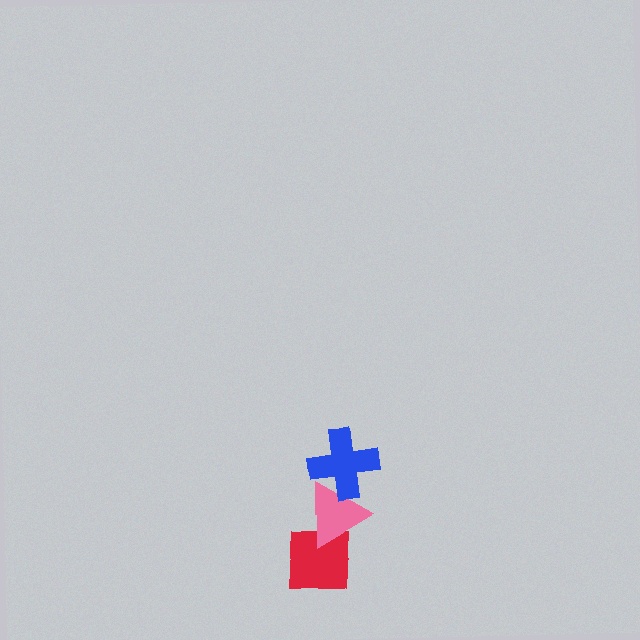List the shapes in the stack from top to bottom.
From top to bottom: the blue cross, the pink triangle, the red square.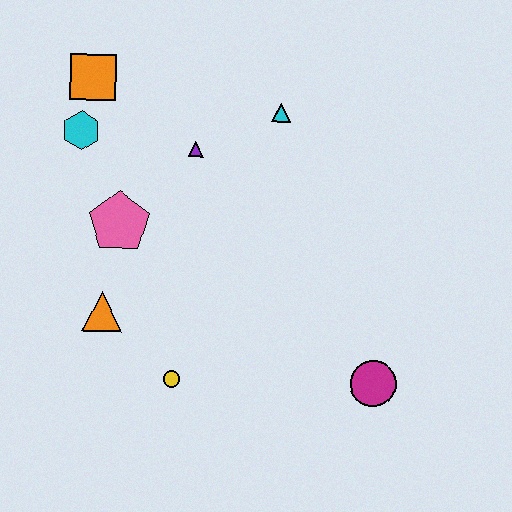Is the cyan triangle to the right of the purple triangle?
Yes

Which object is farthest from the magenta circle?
The orange square is farthest from the magenta circle.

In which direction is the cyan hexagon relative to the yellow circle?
The cyan hexagon is above the yellow circle.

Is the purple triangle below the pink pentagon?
No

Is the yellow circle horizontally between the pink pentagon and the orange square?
No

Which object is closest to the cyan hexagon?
The orange square is closest to the cyan hexagon.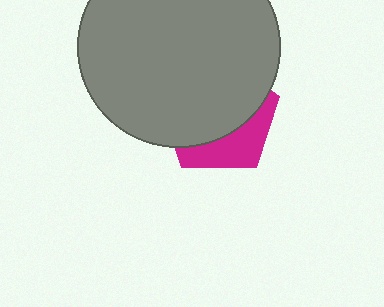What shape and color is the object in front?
The object in front is a gray circle.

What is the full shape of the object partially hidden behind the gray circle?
The partially hidden object is a magenta pentagon.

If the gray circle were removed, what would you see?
You would see the complete magenta pentagon.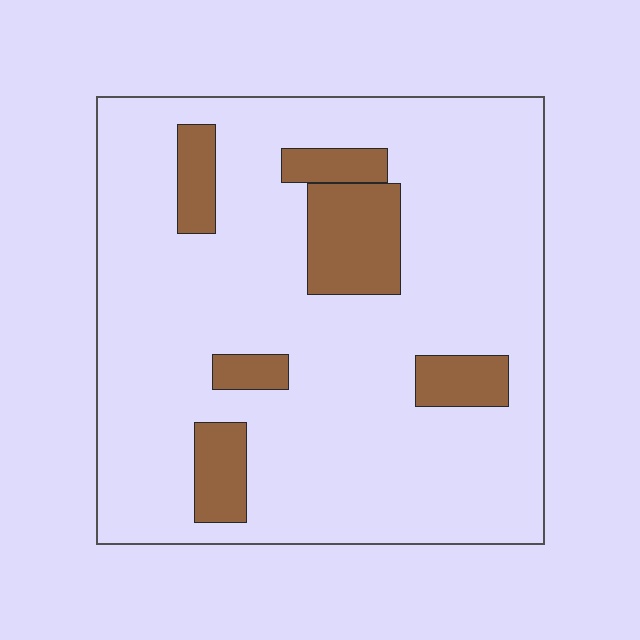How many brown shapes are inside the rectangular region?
6.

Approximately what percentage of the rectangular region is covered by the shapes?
Approximately 15%.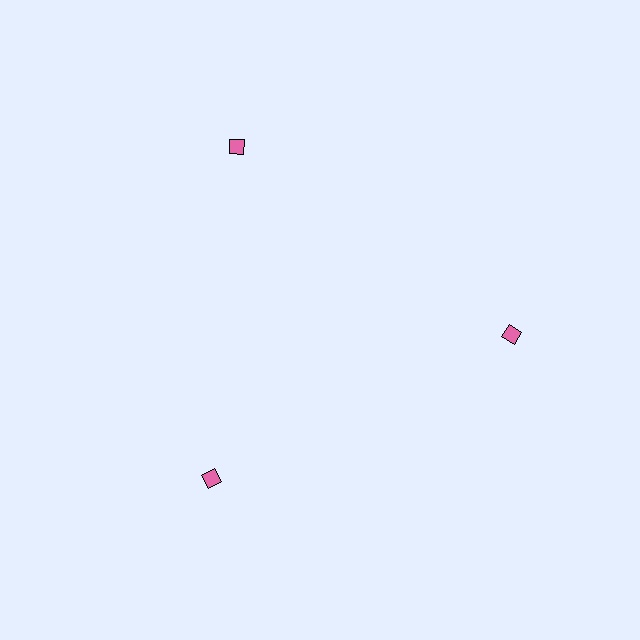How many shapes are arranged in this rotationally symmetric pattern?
There are 3 shapes, arranged in 3 groups of 1.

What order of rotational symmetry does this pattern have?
This pattern has 3-fold rotational symmetry.